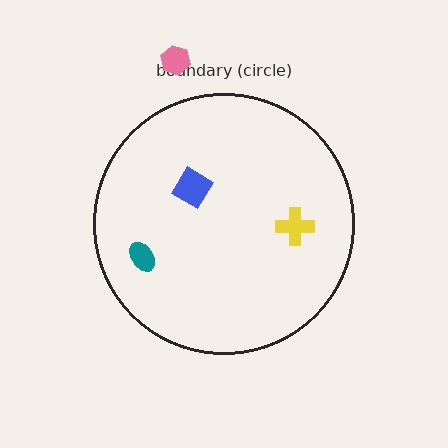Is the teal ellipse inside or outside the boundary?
Inside.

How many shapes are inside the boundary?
3 inside, 1 outside.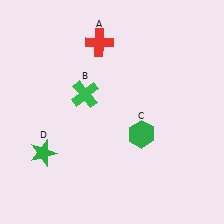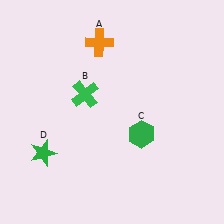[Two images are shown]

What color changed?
The cross (A) changed from red in Image 1 to orange in Image 2.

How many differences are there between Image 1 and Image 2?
There is 1 difference between the two images.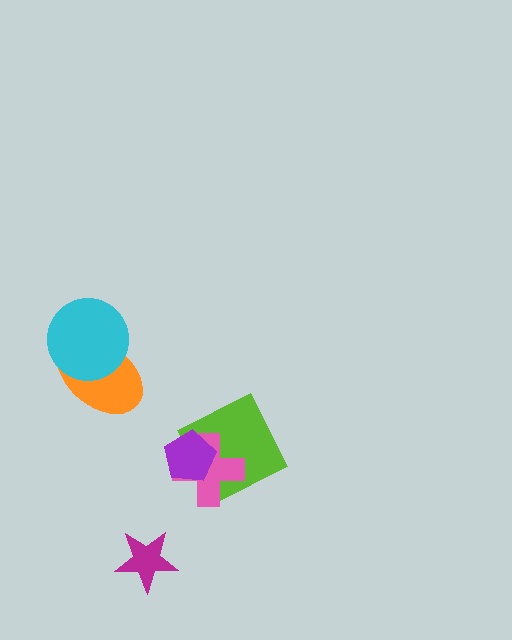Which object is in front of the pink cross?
The purple pentagon is in front of the pink cross.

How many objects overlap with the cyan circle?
1 object overlaps with the cyan circle.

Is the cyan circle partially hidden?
No, no other shape covers it.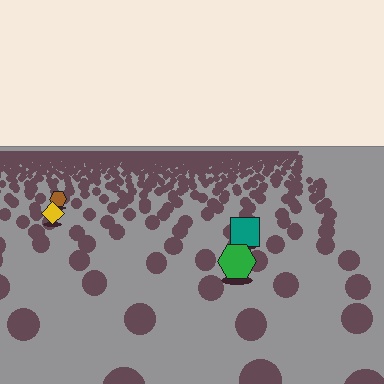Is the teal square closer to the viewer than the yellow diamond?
Yes. The teal square is closer — you can tell from the texture gradient: the ground texture is coarser near it.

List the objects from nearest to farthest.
From nearest to farthest: the green hexagon, the teal square, the yellow diamond, the brown hexagon.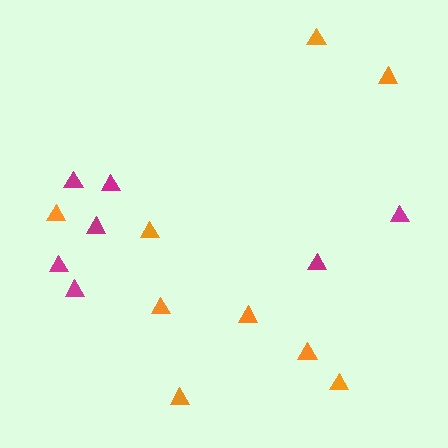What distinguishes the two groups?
There are 2 groups: one group of magenta triangles (7) and one group of orange triangles (9).